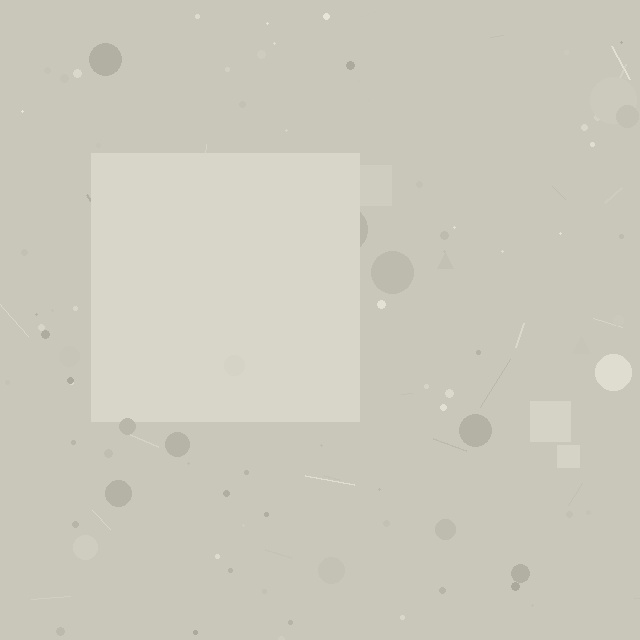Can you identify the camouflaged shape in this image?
The camouflaged shape is a square.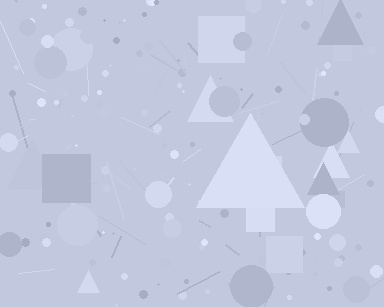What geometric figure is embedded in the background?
A triangle is embedded in the background.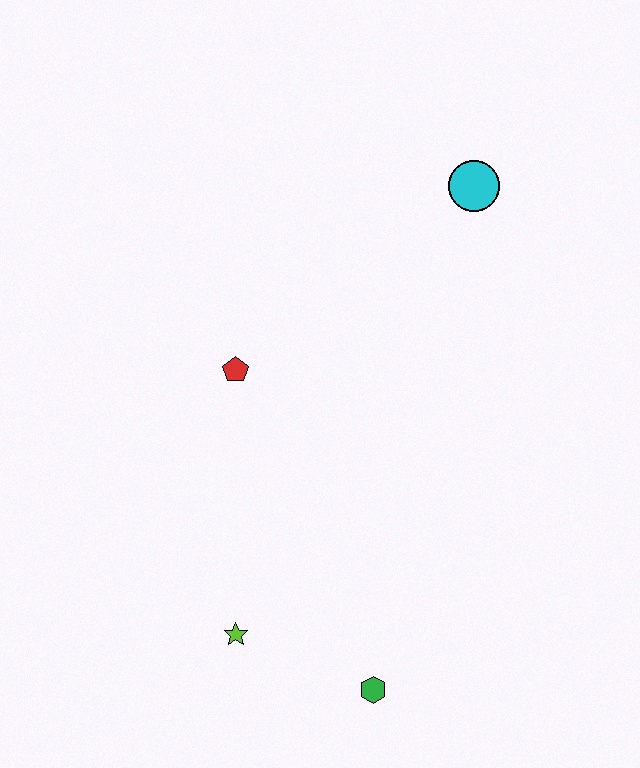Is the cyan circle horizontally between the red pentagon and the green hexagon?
No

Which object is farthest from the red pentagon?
The green hexagon is farthest from the red pentagon.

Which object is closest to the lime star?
The green hexagon is closest to the lime star.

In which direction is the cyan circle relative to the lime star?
The cyan circle is above the lime star.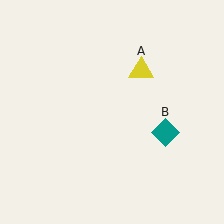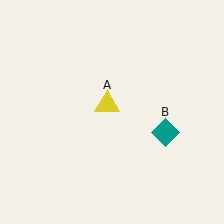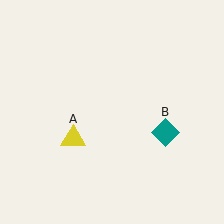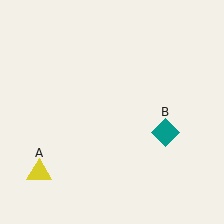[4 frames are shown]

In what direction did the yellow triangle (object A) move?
The yellow triangle (object A) moved down and to the left.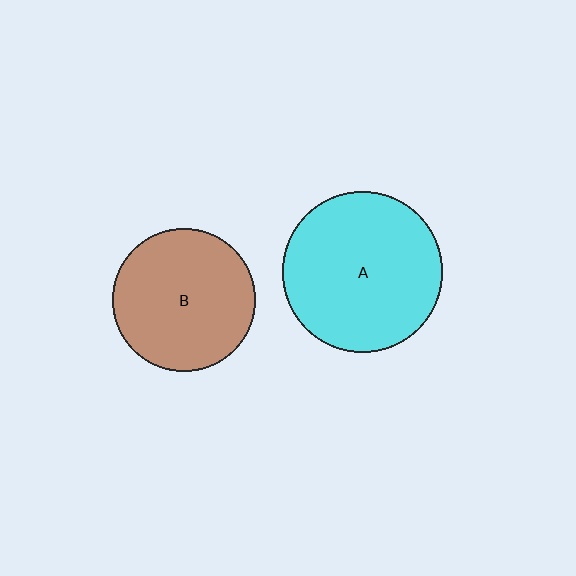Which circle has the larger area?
Circle A (cyan).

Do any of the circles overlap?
No, none of the circles overlap.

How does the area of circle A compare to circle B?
Approximately 1.3 times.